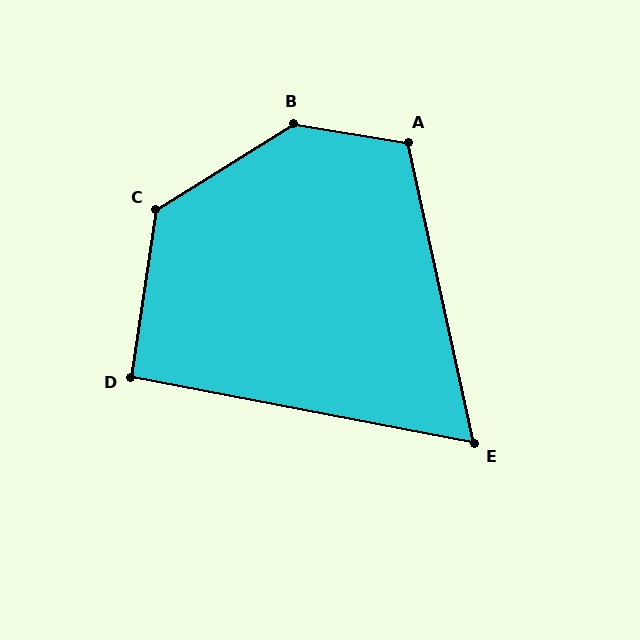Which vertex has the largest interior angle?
B, at approximately 139 degrees.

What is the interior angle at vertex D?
Approximately 92 degrees (approximately right).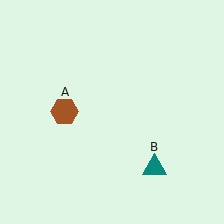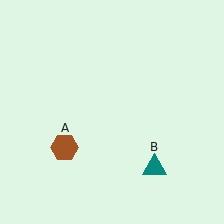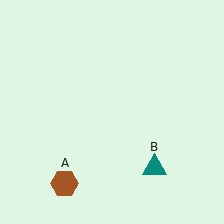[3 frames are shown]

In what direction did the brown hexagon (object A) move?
The brown hexagon (object A) moved down.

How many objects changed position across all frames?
1 object changed position: brown hexagon (object A).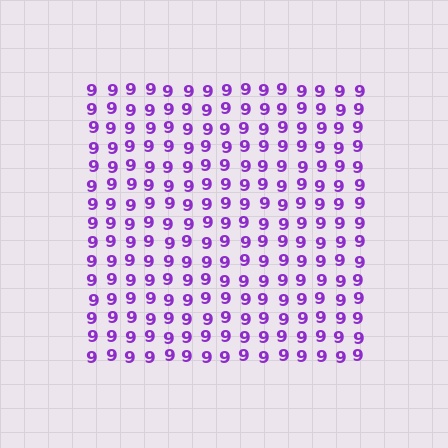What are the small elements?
The small elements are digit 9's.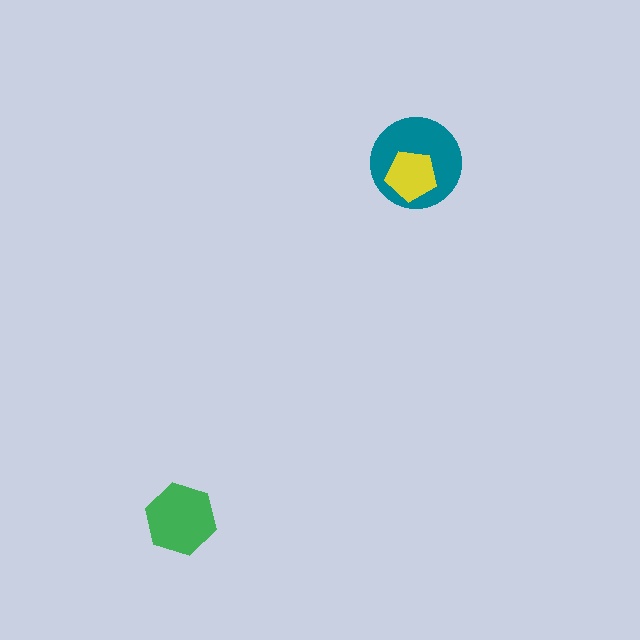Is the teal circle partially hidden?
Yes, it is partially covered by another shape.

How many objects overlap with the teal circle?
1 object overlaps with the teal circle.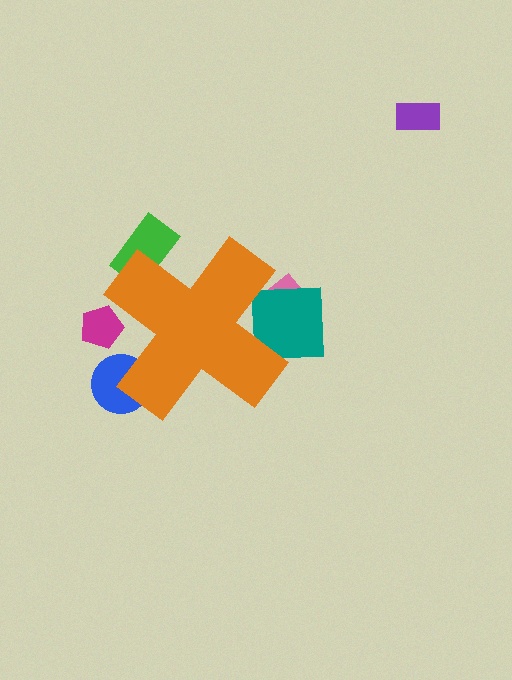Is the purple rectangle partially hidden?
No, the purple rectangle is fully visible.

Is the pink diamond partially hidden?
Yes, the pink diamond is partially hidden behind the orange cross.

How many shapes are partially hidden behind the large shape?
5 shapes are partially hidden.